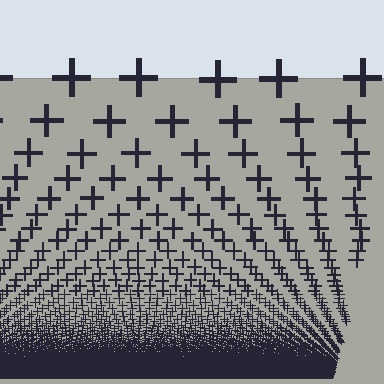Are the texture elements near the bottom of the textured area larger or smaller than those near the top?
Smaller. The gradient is inverted — elements near the bottom are smaller and denser.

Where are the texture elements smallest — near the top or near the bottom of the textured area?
Near the bottom.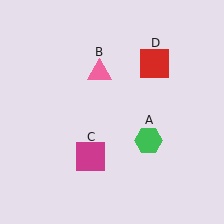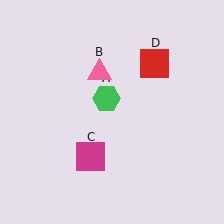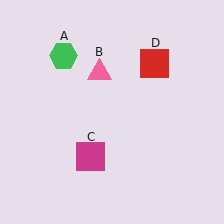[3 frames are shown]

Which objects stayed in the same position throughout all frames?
Pink triangle (object B) and magenta square (object C) and red square (object D) remained stationary.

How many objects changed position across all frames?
1 object changed position: green hexagon (object A).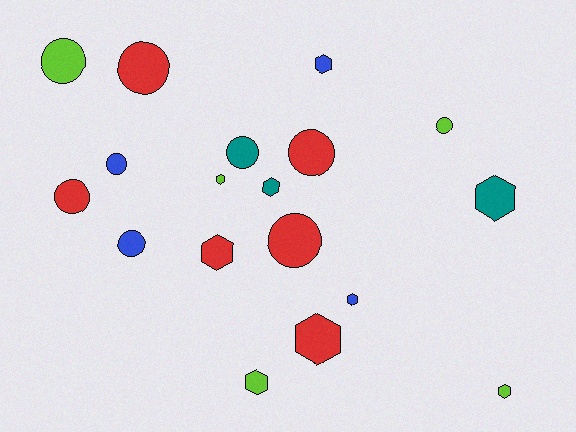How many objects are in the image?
There are 18 objects.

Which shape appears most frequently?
Circle, with 9 objects.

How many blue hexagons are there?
There are 2 blue hexagons.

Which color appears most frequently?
Red, with 6 objects.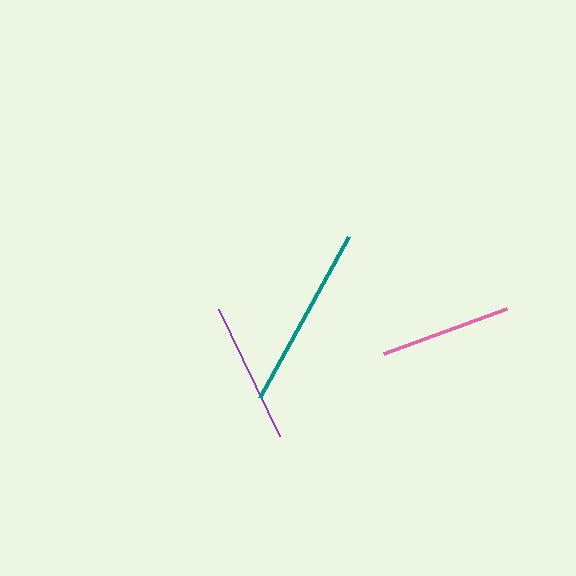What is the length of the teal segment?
The teal segment is approximately 184 pixels long.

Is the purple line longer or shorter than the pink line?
The purple line is longer than the pink line.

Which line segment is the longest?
The teal line is the longest at approximately 184 pixels.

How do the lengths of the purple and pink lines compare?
The purple and pink lines are approximately the same length.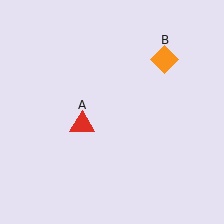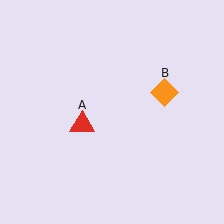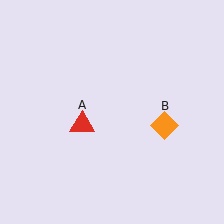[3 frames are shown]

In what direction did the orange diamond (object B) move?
The orange diamond (object B) moved down.